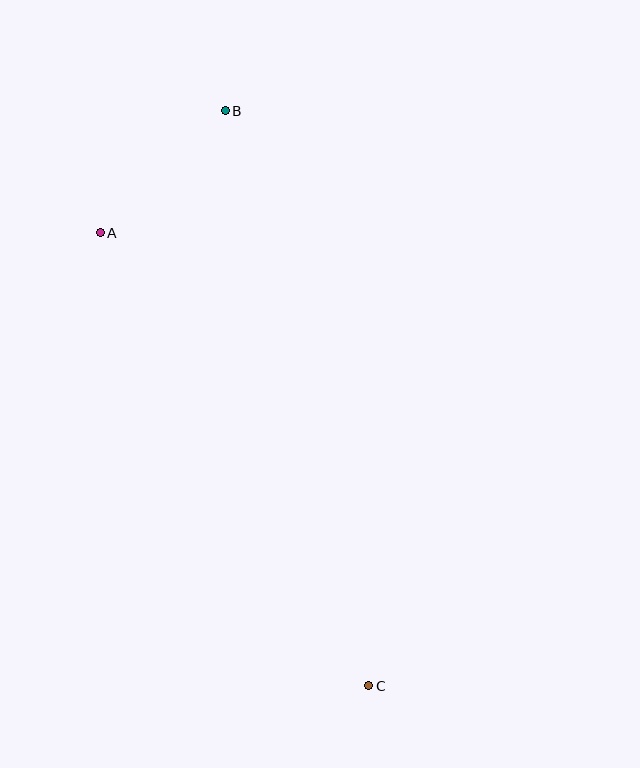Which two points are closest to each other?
Points A and B are closest to each other.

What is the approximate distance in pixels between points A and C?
The distance between A and C is approximately 527 pixels.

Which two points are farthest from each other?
Points B and C are farthest from each other.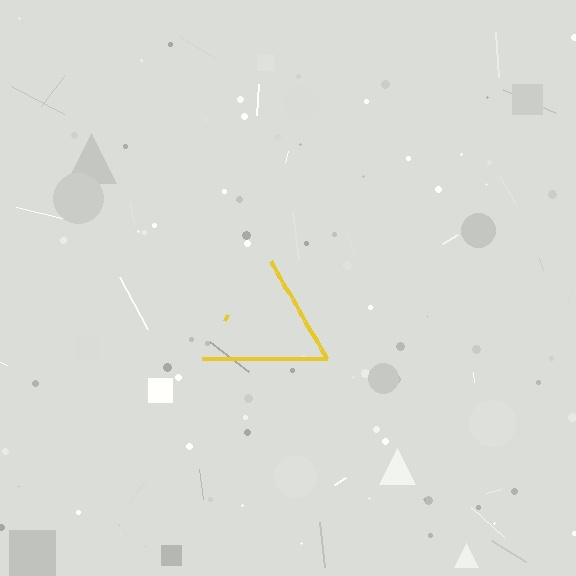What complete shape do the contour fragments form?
The contour fragments form a triangle.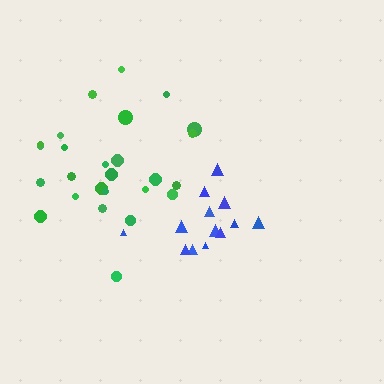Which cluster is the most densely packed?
Blue.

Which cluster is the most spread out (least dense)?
Green.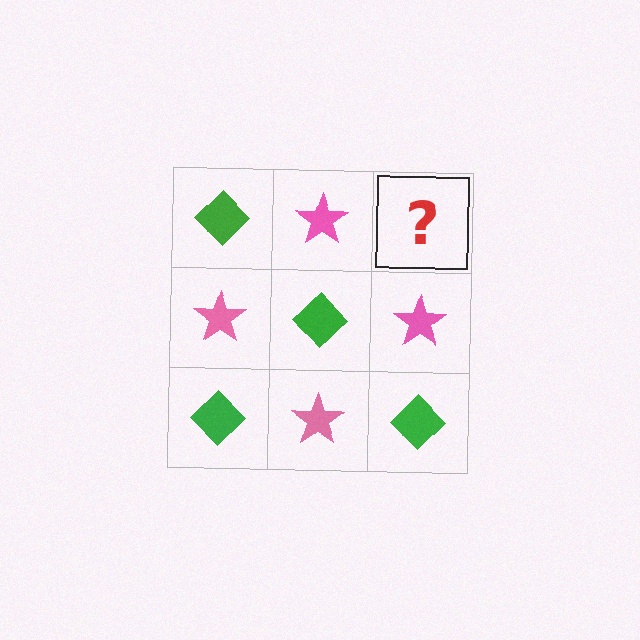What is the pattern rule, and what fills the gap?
The rule is that it alternates green diamond and pink star in a checkerboard pattern. The gap should be filled with a green diamond.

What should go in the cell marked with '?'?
The missing cell should contain a green diamond.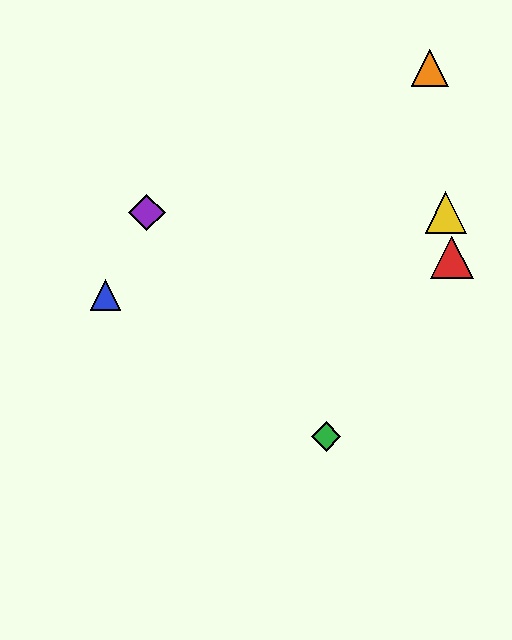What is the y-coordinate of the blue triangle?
The blue triangle is at y≈295.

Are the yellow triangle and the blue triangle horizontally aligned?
No, the yellow triangle is at y≈213 and the blue triangle is at y≈295.